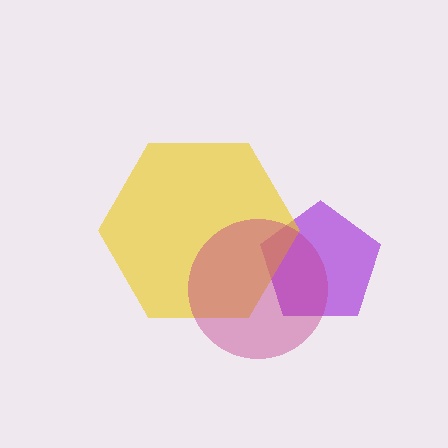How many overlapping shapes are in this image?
There are 3 overlapping shapes in the image.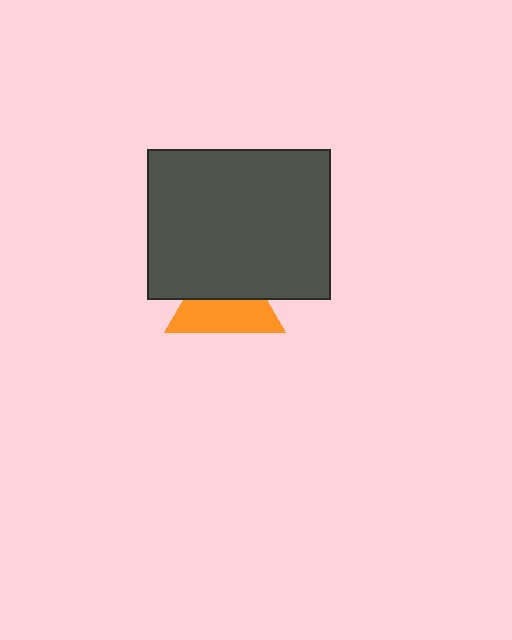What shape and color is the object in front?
The object in front is a dark gray rectangle.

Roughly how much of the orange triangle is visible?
About half of it is visible (roughly 54%).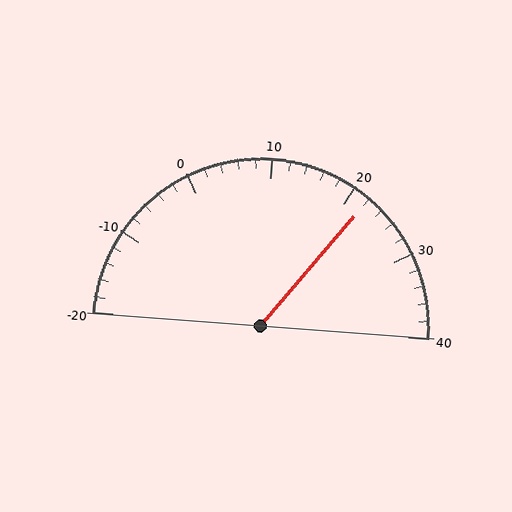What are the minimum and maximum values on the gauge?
The gauge ranges from -20 to 40.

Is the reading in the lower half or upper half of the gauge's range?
The reading is in the upper half of the range (-20 to 40).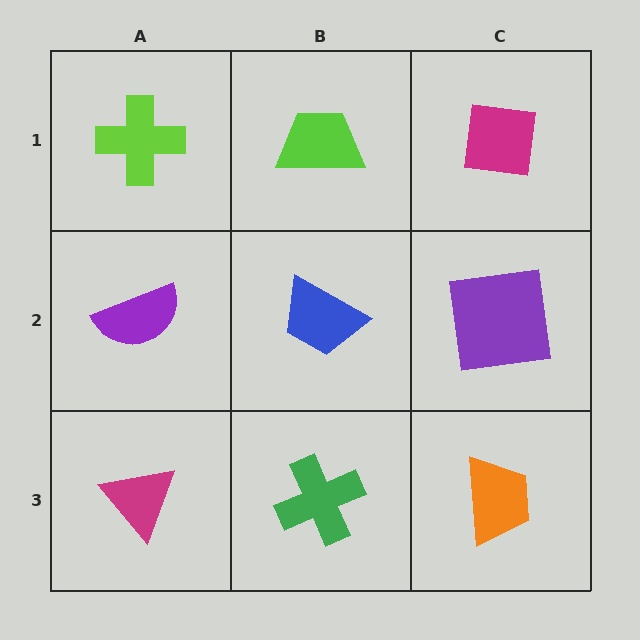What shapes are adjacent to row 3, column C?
A purple square (row 2, column C), a green cross (row 3, column B).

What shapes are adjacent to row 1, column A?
A purple semicircle (row 2, column A), a lime trapezoid (row 1, column B).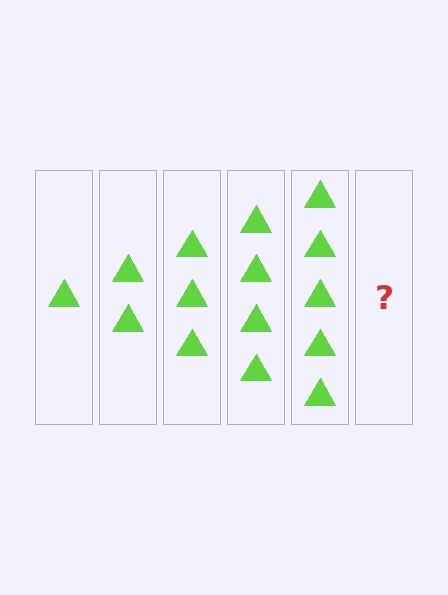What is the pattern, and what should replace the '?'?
The pattern is that each step adds one more triangle. The '?' should be 6 triangles.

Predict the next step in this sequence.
The next step is 6 triangles.